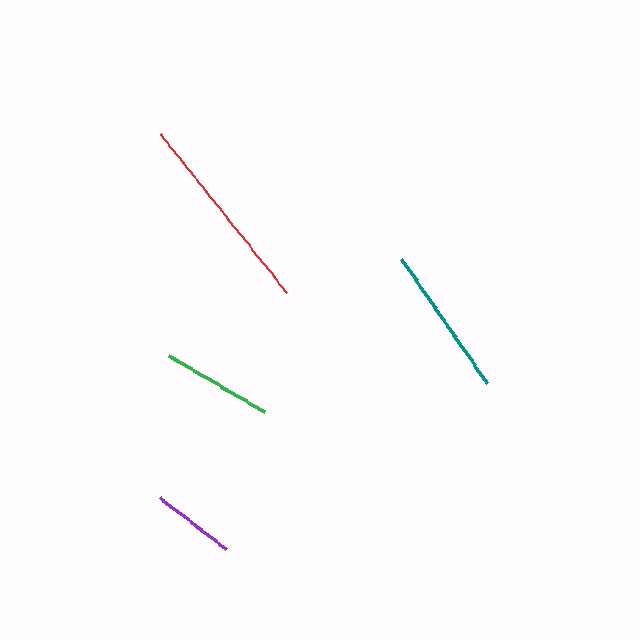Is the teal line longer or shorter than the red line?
The red line is longer than the teal line.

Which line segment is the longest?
The red line is the longest at approximately 202 pixels.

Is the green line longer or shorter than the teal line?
The teal line is longer than the green line.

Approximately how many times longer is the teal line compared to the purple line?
The teal line is approximately 1.8 times the length of the purple line.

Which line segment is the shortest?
The purple line is the shortest at approximately 83 pixels.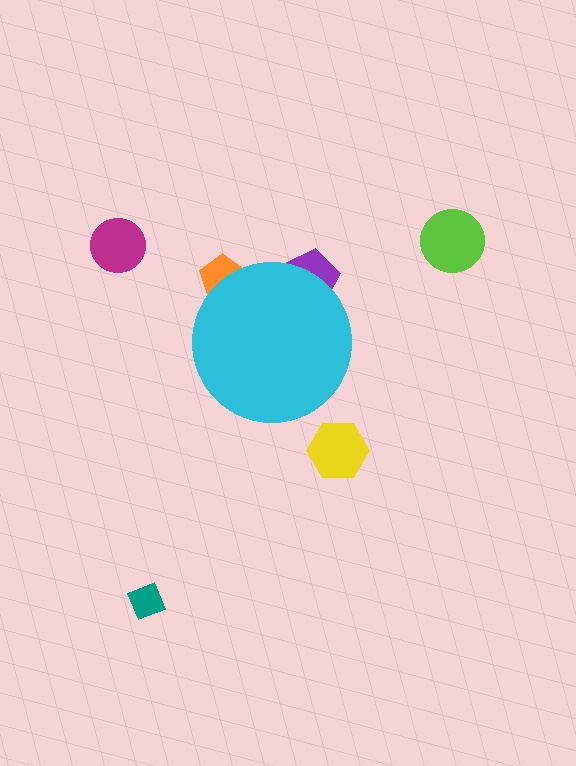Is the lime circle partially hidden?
No, the lime circle is fully visible.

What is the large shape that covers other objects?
A cyan circle.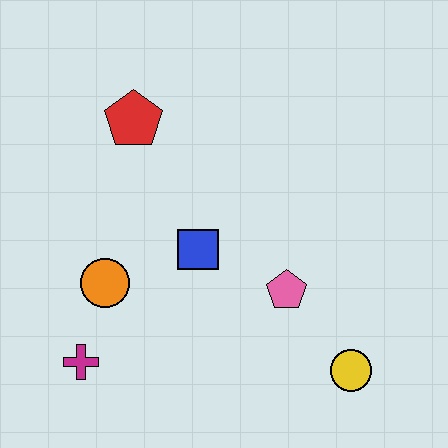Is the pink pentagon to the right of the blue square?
Yes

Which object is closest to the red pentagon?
The blue square is closest to the red pentagon.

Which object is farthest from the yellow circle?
The red pentagon is farthest from the yellow circle.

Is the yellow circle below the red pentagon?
Yes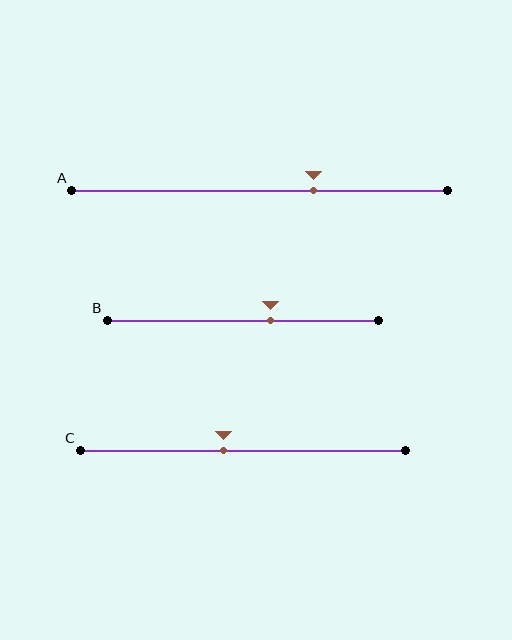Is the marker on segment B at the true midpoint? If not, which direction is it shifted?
No, the marker on segment B is shifted to the right by about 10% of the segment length.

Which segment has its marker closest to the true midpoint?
Segment C has its marker closest to the true midpoint.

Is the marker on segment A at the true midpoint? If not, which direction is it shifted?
No, the marker on segment A is shifted to the right by about 14% of the segment length.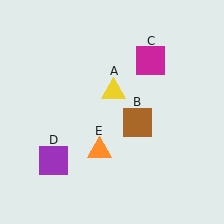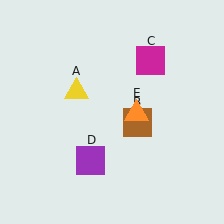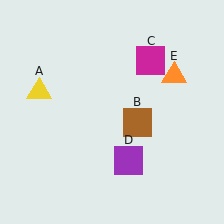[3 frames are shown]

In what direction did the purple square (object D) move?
The purple square (object D) moved right.